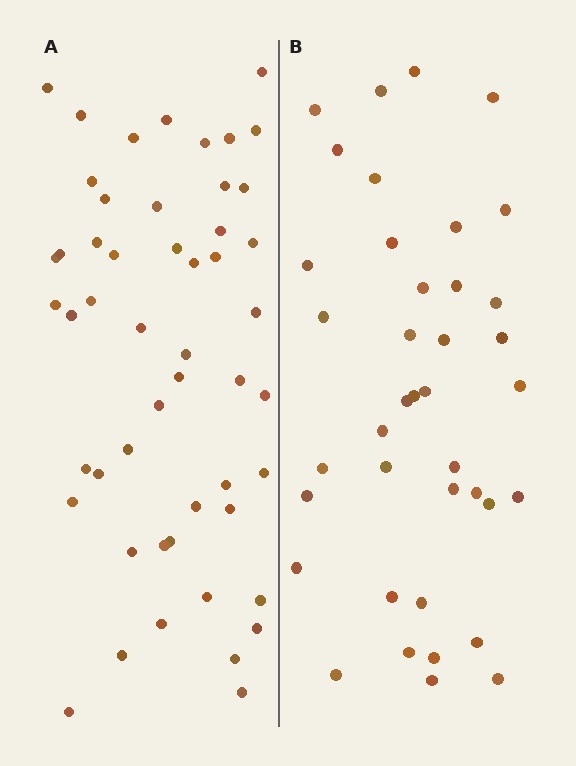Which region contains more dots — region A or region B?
Region A (the left region) has more dots.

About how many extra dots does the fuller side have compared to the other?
Region A has roughly 12 or so more dots than region B.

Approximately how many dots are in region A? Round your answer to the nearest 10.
About 50 dots. (The exact count is 51, which rounds to 50.)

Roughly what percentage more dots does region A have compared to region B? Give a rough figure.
About 30% more.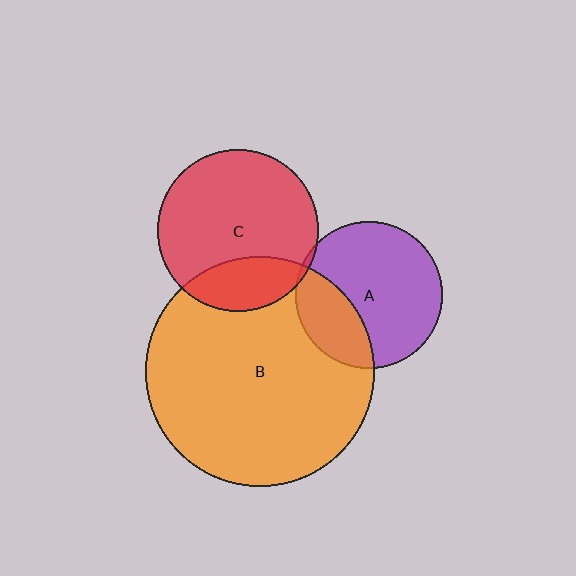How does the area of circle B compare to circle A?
Approximately 2.4 times.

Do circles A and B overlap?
Yes.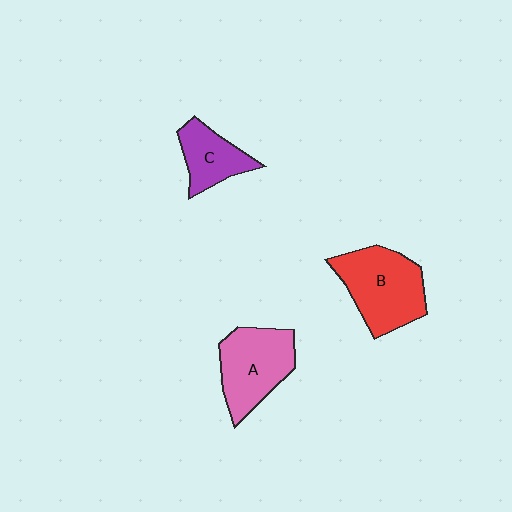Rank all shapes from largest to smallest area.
From largest to smallest: B (red), A (pink), C (purple).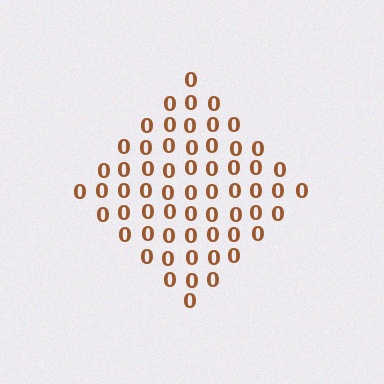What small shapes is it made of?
It is made of small digit 0's.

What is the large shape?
The large shape is a diamond.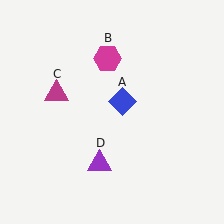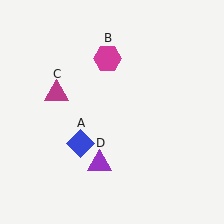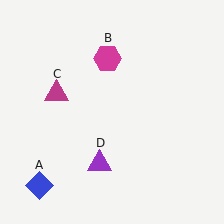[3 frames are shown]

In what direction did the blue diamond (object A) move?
The blue diamond (object A) moved down and to the left.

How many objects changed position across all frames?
1 object changed position: blue diamond (object A).